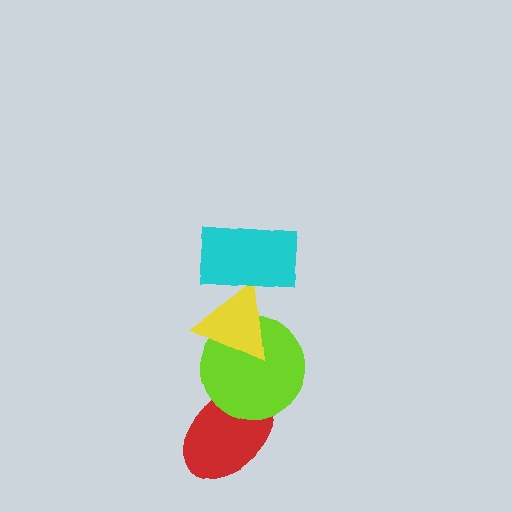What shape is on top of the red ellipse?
The lime circle is on top of the red ellipse.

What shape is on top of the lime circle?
The yellow triangle is on top of the lime circle.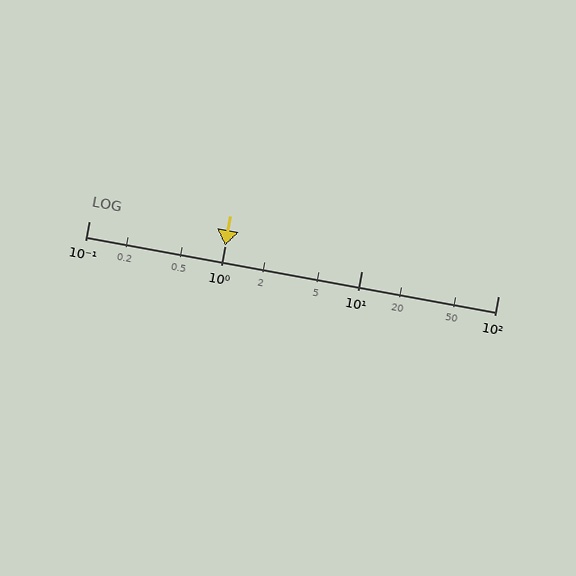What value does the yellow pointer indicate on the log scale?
The pointer indicates approximately 1.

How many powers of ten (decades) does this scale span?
The scale spans 3 decades, from 0.1 to 100.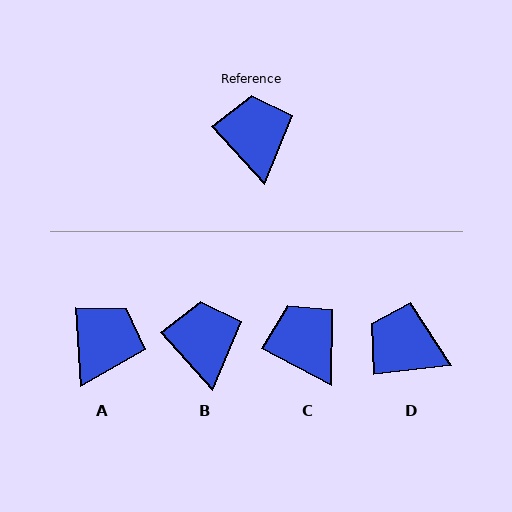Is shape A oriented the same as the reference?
No, it is off by about 38 degrees.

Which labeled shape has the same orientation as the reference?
B.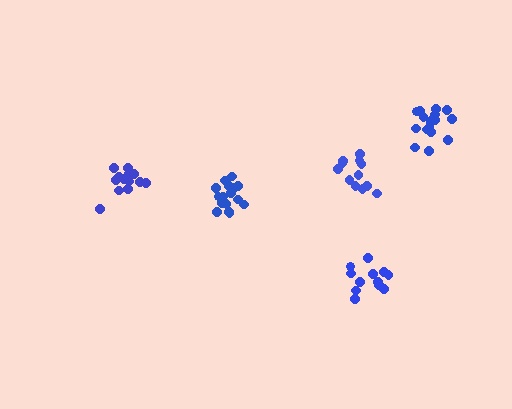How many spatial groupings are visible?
There are 5 spatial groupings.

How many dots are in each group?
Group 1: 13 dots, Group 2: 16 dots, Group 3: 12 dots, Group 4: 13 dots, Group 5: 17 dots (71 total).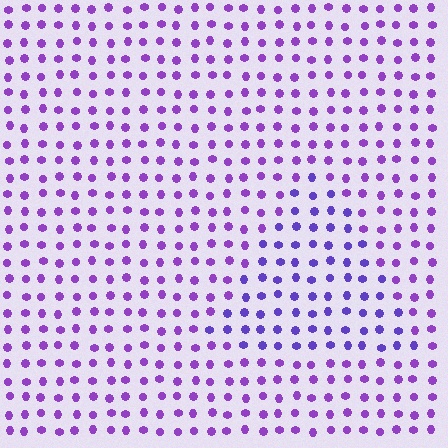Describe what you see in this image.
The image is filled with small purple elements in a uniform arrangement. A triangle-shaped region is visible where the elements are tinted to a slightly different hue, forming a subtle color boundary.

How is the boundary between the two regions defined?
The boundary is defined purely by a slight shift in hue (about 22 degrees). Spacing, size, and orientation are identical on both sides.